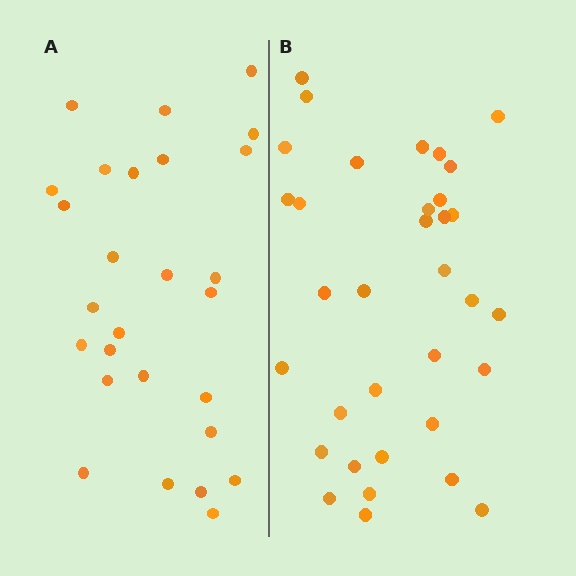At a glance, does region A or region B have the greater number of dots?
Region B (the right region) has more dots.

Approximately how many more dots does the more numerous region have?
Region B has roughly 8 or so more dots than region A.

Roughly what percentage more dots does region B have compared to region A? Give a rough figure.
About 25% more.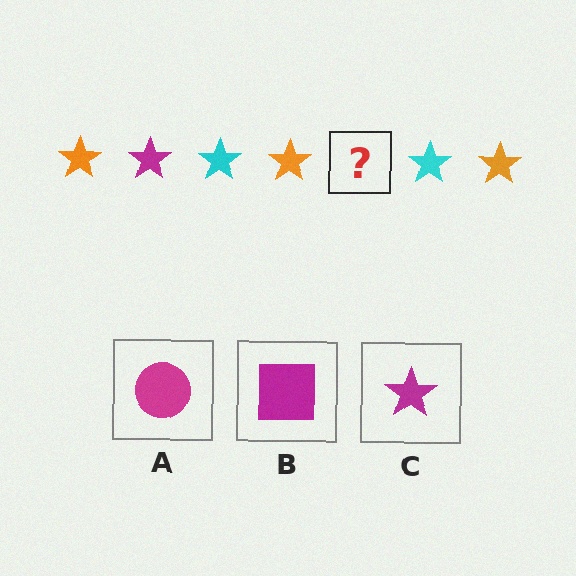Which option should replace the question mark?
Option C.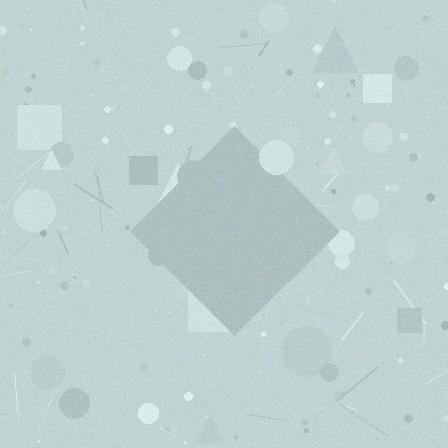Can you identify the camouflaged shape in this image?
The camouflaged shape is a diamond.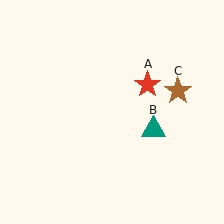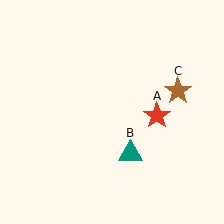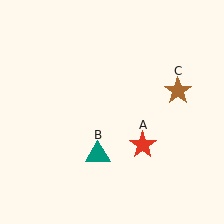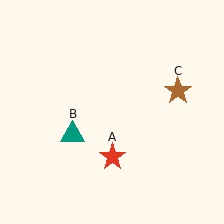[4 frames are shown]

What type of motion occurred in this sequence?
The red star (object A), teal triangle (object B) rotated clockwise around the center of the scene.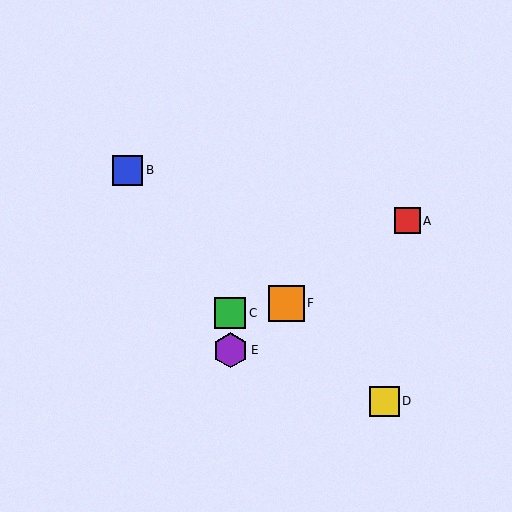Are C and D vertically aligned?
No, C is at x≈230 and D is at x≈385.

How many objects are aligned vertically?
2 objects (C, E) are aligned vertically.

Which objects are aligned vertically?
Objects C, E are aligned vertically.